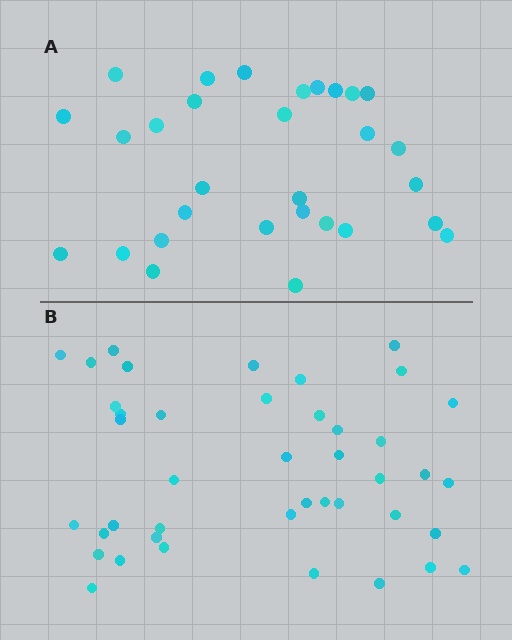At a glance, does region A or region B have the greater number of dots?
Region B (the bottom region) has more dots.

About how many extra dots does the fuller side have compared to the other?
Region B has roughly 12 or so more dots than region A.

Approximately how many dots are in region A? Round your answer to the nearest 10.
About 30 dots.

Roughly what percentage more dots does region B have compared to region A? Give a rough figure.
About 40% more.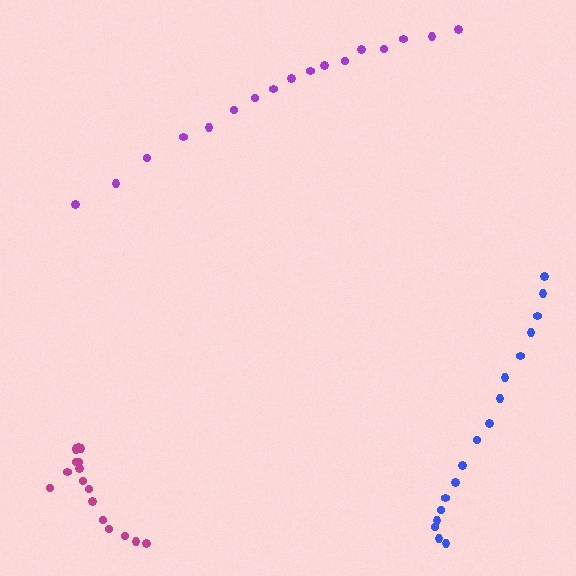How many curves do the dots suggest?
There are 3 distinct paths.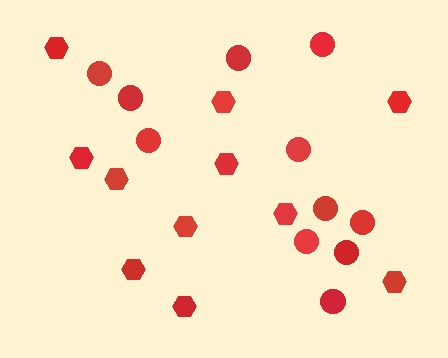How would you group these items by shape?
There are 2 groups: one group of hexagons (11) and one group of circles (11).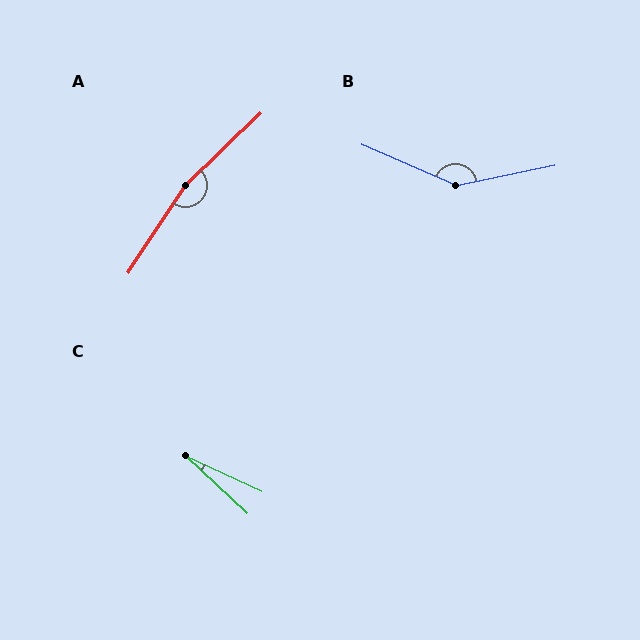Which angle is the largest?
A, at approximately 167 degrees.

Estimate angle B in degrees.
Approximately 145 degrees.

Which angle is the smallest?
C, at approximately 18 degrees.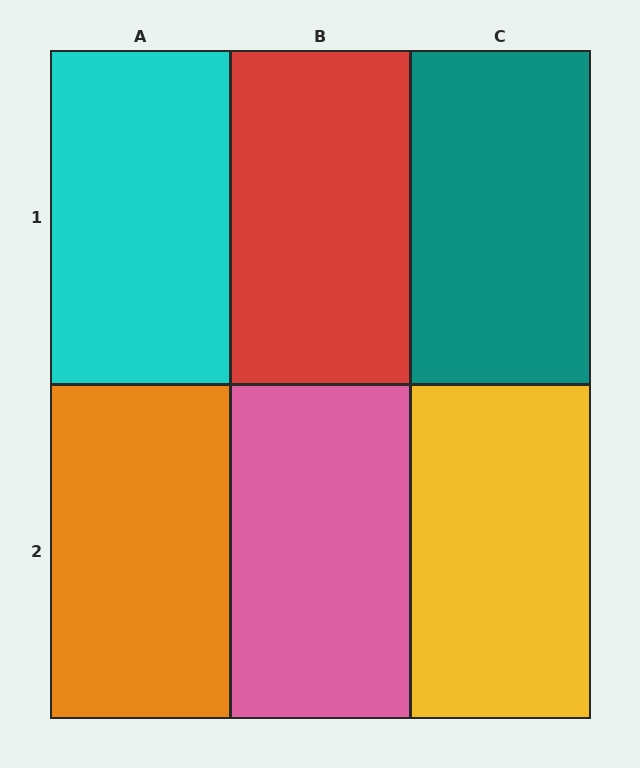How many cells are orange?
1 cell is orange.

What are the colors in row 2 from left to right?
Orange, pink, yellow.